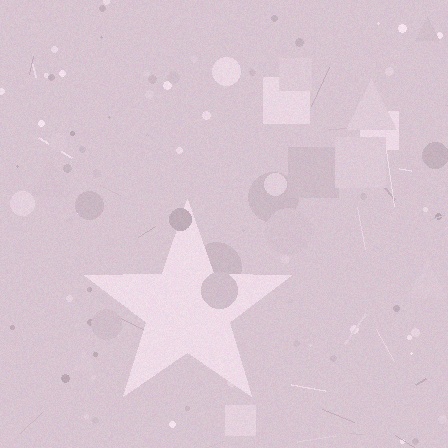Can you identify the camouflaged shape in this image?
The camouflaged shape is a star.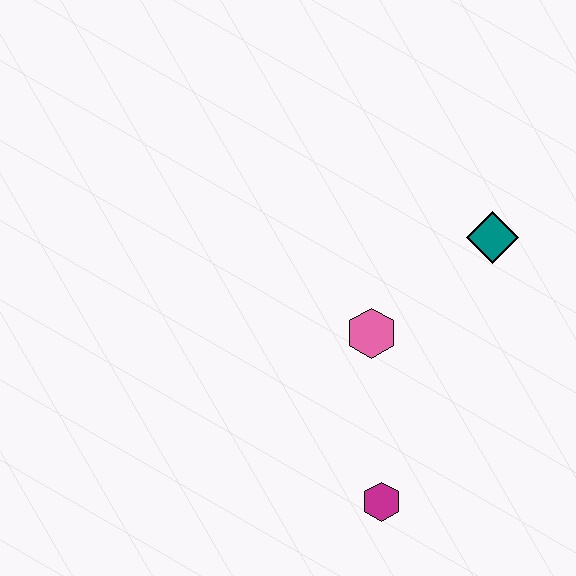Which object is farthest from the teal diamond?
The magenta hexagon is farthest from the teal diamond.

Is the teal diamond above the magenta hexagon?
Yes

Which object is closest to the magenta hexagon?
The pink hexagon is closest to the magenta hexagon.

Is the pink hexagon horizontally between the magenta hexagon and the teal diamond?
No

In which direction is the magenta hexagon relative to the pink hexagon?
The magenta hexagon is below the pink hexagon.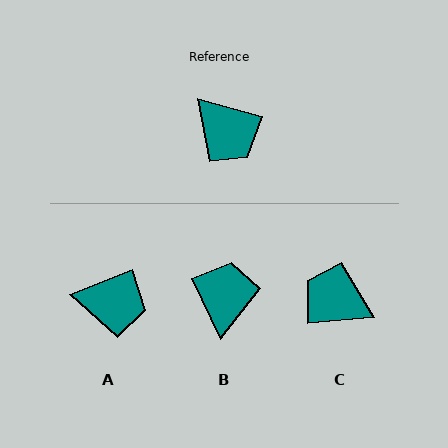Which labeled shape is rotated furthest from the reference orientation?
C, about 159 degrees away.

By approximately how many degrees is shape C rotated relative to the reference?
Approximately 159 degrees clockwise.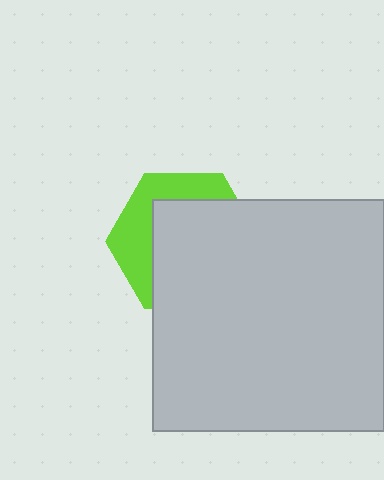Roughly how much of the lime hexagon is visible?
A small part of it is visible (roughly 36%).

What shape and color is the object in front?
The object in front is a light gray square.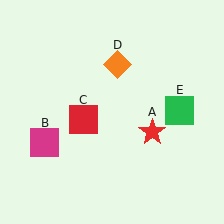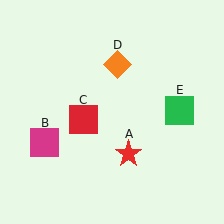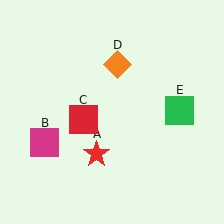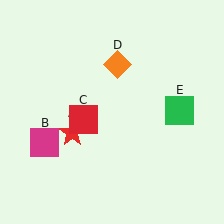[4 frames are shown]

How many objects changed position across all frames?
1 object changed position: red star (object A).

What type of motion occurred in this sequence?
The red star (object A) rotated clockwise around the center of the scene.